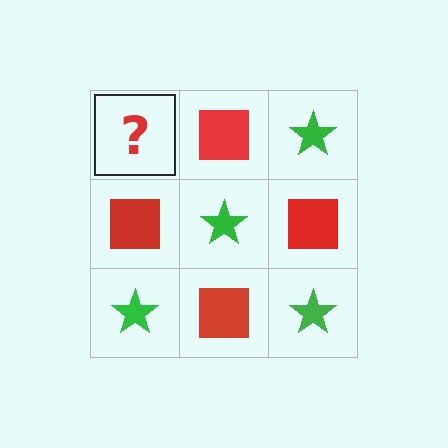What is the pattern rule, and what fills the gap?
The rule is that it alternates green star and red square in a checkerboard pattern. The gap should be filled with a green star.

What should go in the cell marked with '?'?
The missing cell should contain a green star.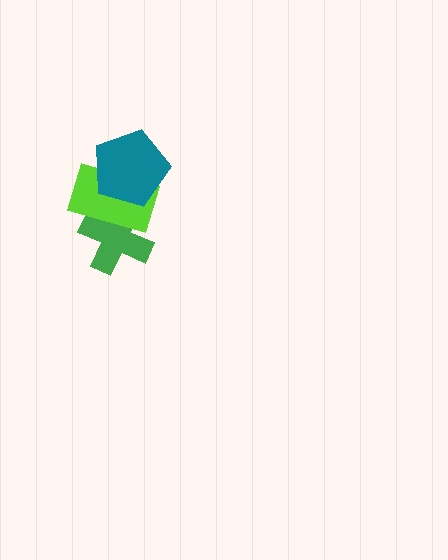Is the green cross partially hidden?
Yes, it is partially covered by another shape.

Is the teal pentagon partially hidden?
No, no other shape covers it.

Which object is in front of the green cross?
The lime rectangle is in front of the green cross.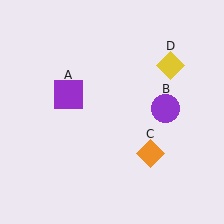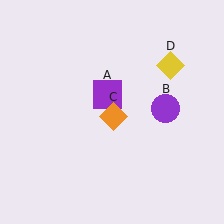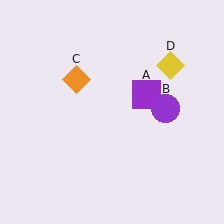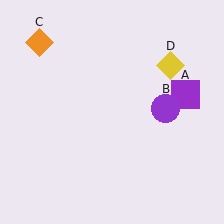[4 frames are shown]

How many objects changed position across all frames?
2 objects changed position: purple square (object A), orange diamond (object C).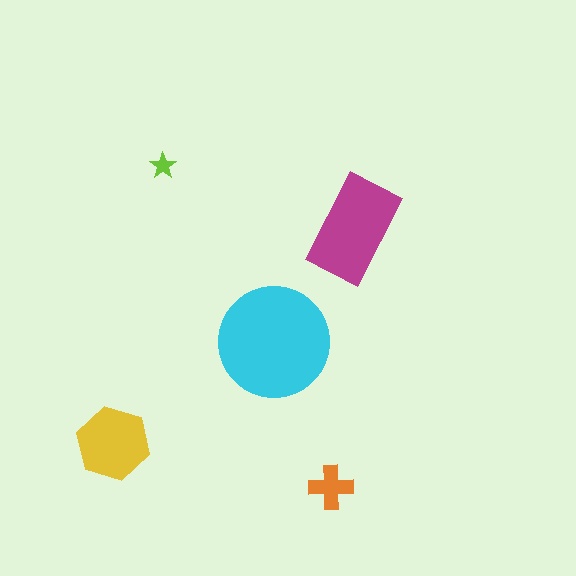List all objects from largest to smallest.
The cyan circle, the magenta rectangle, the yellow hexagon, the orange cross, the lime star.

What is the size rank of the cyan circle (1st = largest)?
1st.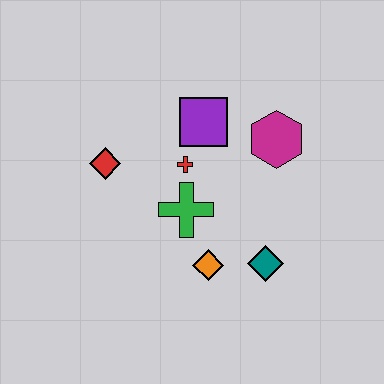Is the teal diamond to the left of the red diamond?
No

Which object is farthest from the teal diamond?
The red diamond is farthest from the teal diamond.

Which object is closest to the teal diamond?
The orange diamond is closest to the teal diamond.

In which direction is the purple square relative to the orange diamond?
The purple square is above the orange diamond.